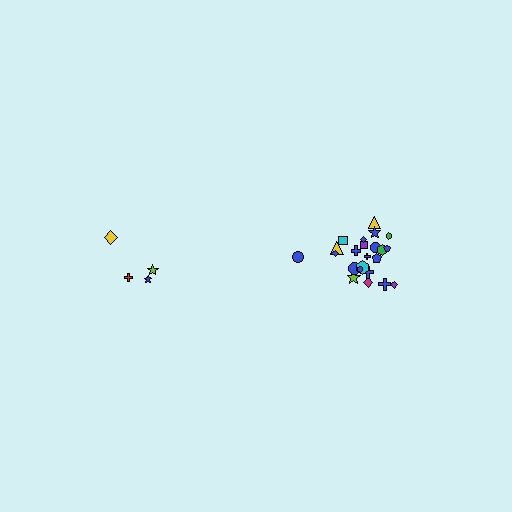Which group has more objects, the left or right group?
The right group.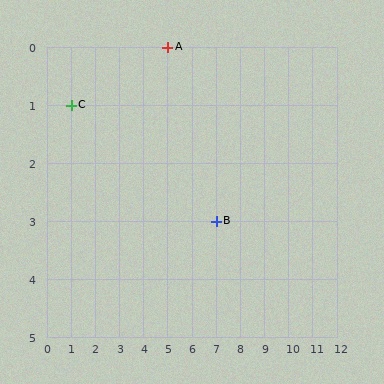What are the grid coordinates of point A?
Point A is at grid coordinates (5, 0).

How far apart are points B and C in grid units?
Points B and C are 6 columns and 2 rows apart (about 6.3 grid units diagonally).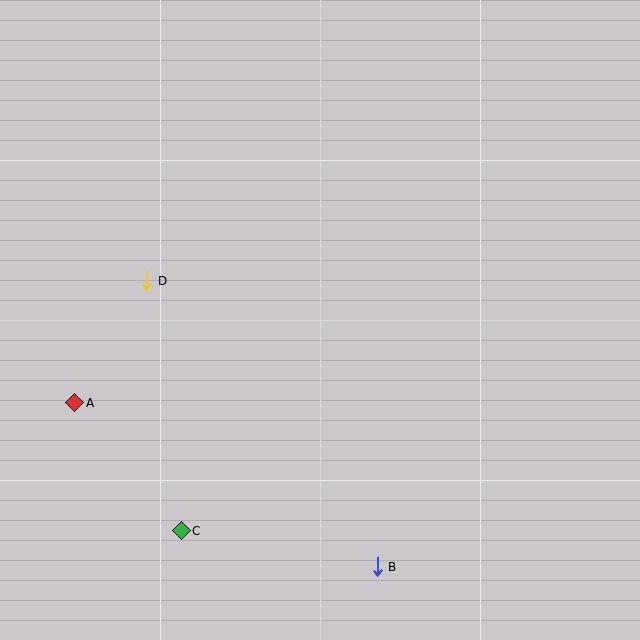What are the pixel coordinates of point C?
Point C is at (181, 531).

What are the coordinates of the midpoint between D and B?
The midpoint between D and B is at (262, 424).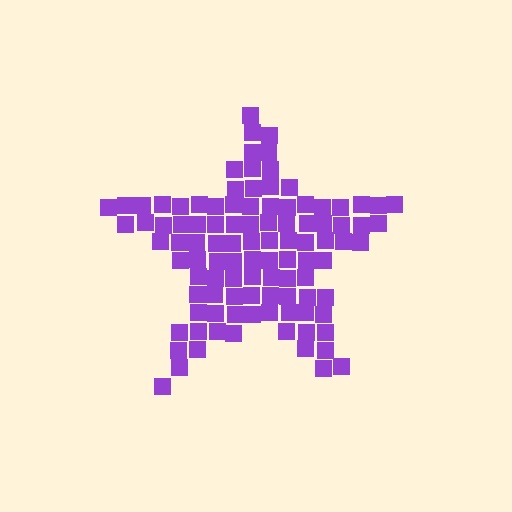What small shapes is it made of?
It is made of small squares.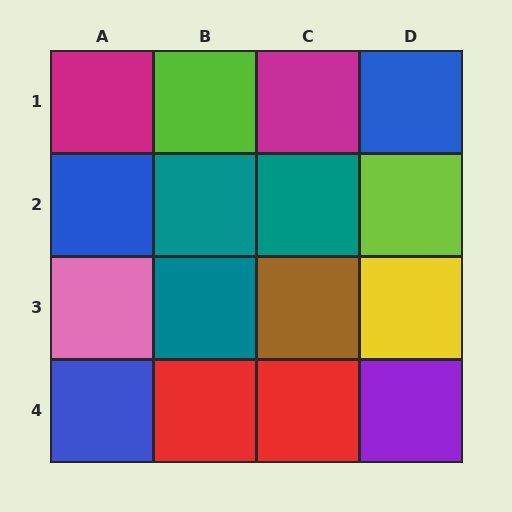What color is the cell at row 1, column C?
Magenta.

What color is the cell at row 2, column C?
Teal.